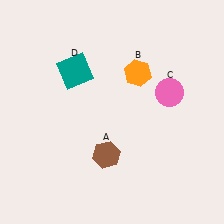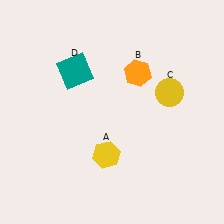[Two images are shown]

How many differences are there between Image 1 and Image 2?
There are 2 differences between the two images.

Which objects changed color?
A changed from brown to yellow. C changed from pink to yellow.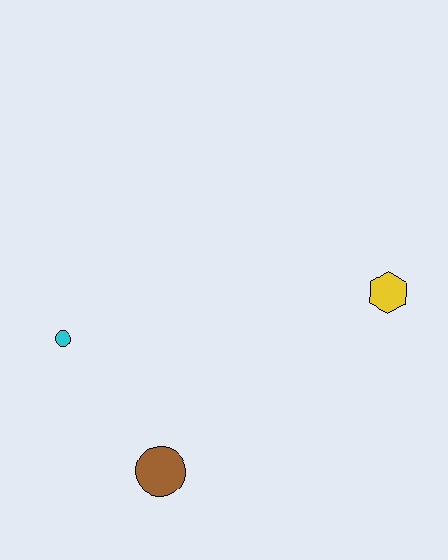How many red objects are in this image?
There are no red objects.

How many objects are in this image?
There are 3 objects.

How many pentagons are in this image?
There are no pentagons.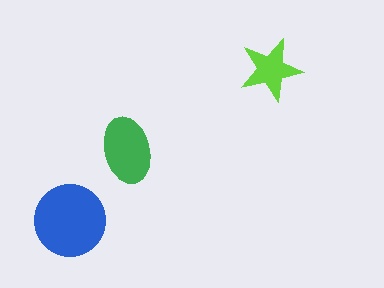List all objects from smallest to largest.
The lime star, the green ellipse, the blue circle.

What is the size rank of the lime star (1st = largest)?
3rd.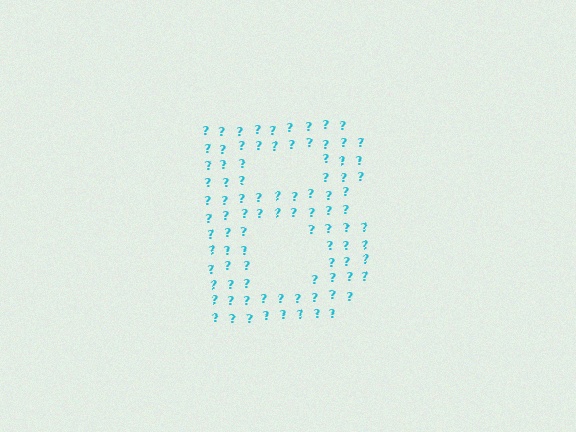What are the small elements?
The small elements are question marks.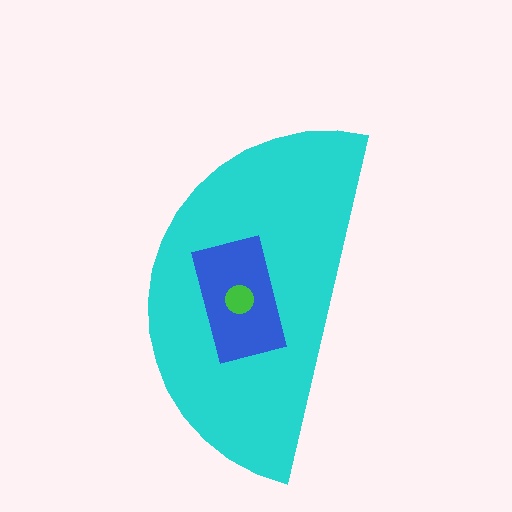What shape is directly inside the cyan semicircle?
The blue rectangle.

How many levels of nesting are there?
3.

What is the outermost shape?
The cyan semicircle.